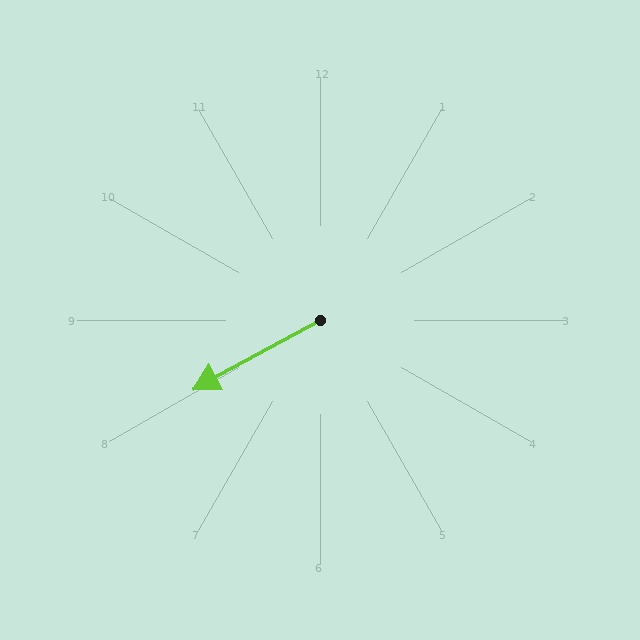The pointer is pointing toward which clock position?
Roughly 8 o'clock.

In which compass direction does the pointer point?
Southwest.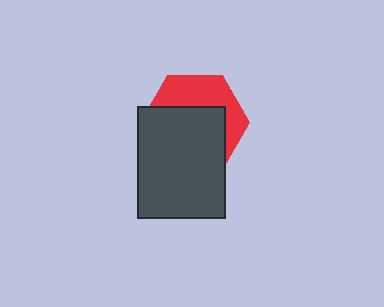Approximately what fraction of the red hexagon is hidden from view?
Roughly 61% of the red hexagon is hidden behind the dark gray rectangle.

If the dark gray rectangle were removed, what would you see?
You would see the complete red hexagon.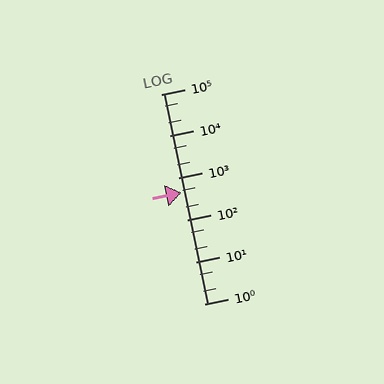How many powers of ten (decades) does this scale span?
The scale spans 5 decades, from 1 to 100000.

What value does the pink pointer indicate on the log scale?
The pointer indicates approximately 450.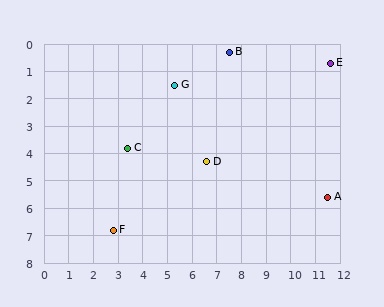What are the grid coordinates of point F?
Point F is at approximately (2.8, 6.8).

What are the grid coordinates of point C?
Point C is at approximately (3.4, 3.8).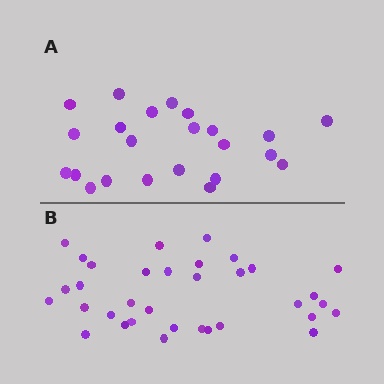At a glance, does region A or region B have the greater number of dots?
Region B (the bottom region) has more dots.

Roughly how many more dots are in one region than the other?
Region B has roughly 12 or so more dots than region A.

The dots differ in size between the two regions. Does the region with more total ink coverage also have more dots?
No. Region A has more total ink coverage because its dots are larger, but region B actually contains more individual dots. Total area can be misleading — the number of items is what matters here.